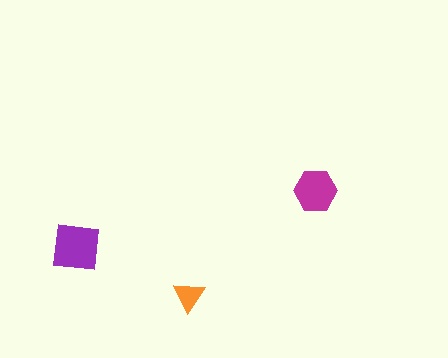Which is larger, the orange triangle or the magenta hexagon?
The magenta hexagon.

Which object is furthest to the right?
The magenta hexagon is rightmost.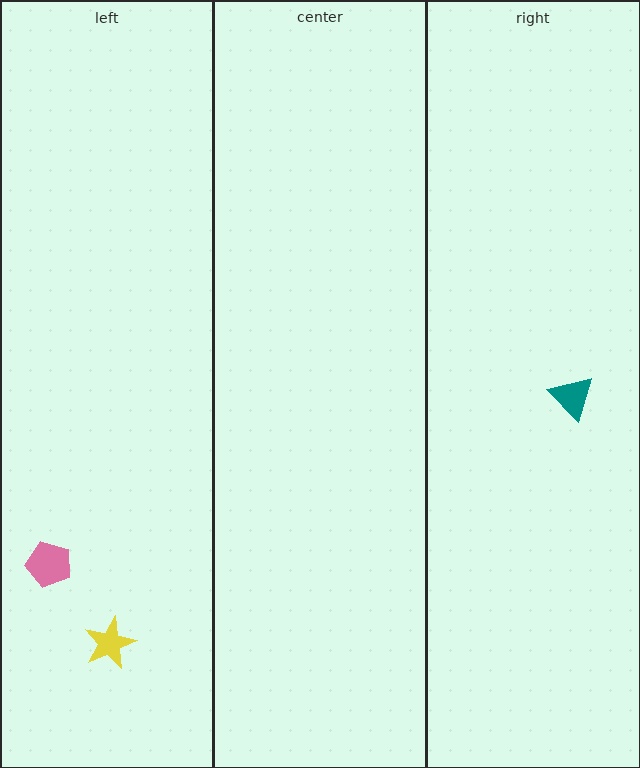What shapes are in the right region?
The teal triangle.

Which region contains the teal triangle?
The right region.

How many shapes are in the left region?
2.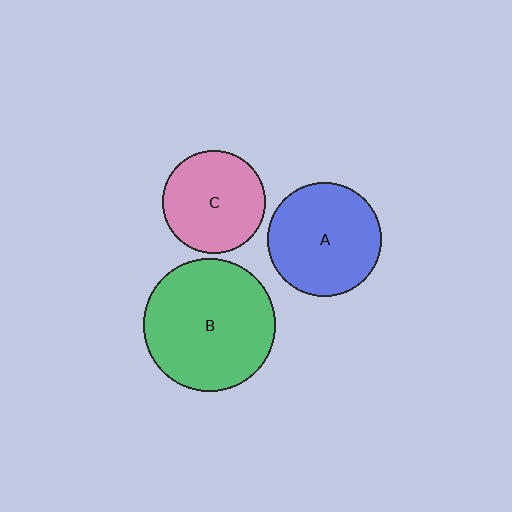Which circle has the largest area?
Circle B (green).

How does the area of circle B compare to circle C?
Approximately 1.6 times.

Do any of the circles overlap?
No, none of the circles overlap.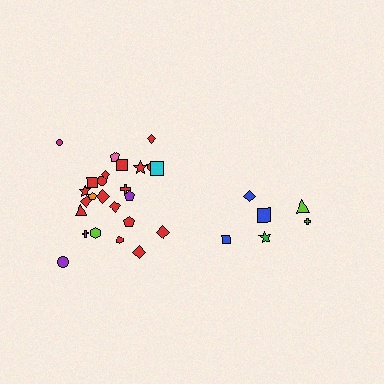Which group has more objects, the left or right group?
The left group.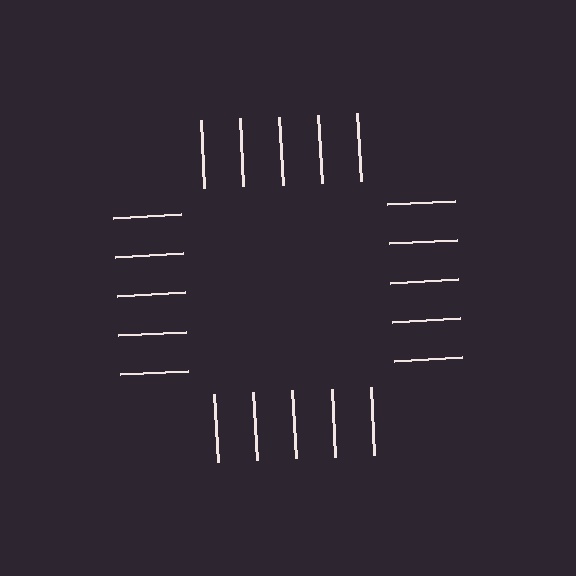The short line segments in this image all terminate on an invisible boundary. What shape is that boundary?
An illusory square — the line segments terminate on its edges but no continuous stroke is drawn.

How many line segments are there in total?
20 — 5 along each of the 4 edges.